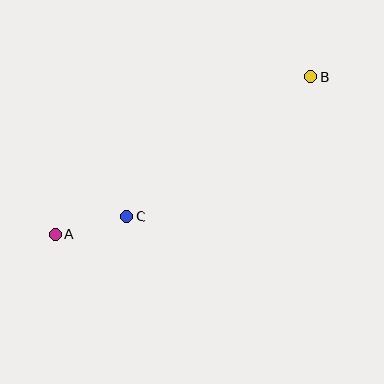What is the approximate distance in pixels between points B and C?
The distance between B and C is approximately 231 pixels.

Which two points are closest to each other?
Points A and C are closest to each other.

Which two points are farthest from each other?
Points A and B are farthest from each other.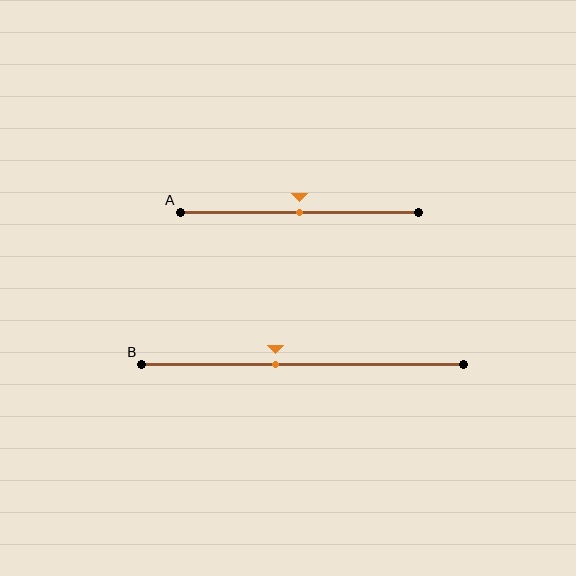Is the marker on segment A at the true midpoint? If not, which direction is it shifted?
Yes, the marker on segment A is at the true midpoint.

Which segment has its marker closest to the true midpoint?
Segment A has its marker closest to the true midpoint.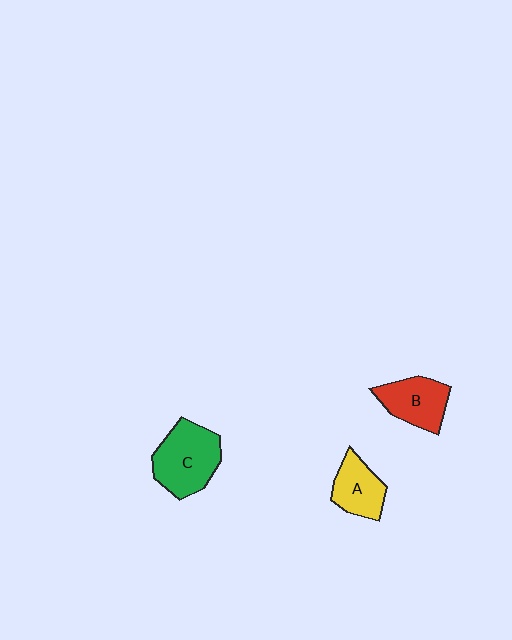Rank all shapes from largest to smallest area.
From largest to smallest: C (green), B (red), A (yellow).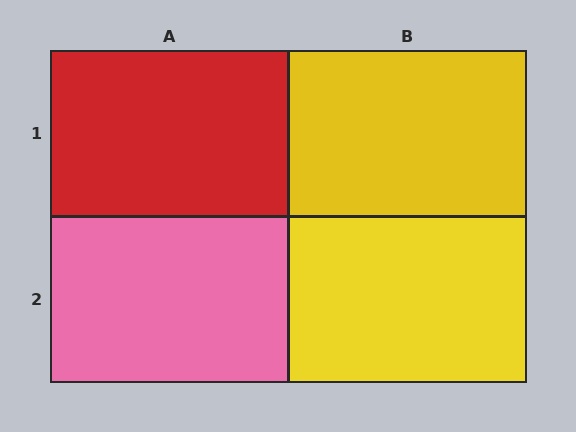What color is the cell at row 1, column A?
Red.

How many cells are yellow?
2 cells are yellow.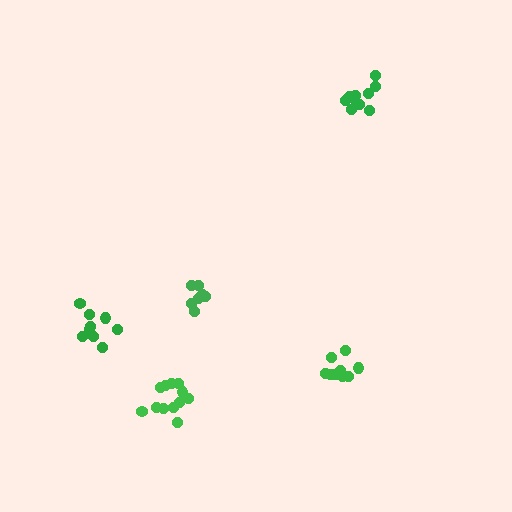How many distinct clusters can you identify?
There are 5 distinct clusters.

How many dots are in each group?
Group 1: 10 dots, Group 2: 10 dots, Group 3: 12 dots, Group 4: 7 dots, Group 5: 9 dots (48 total).